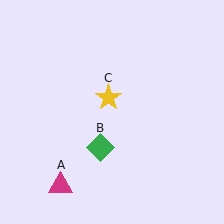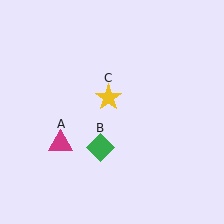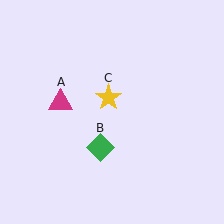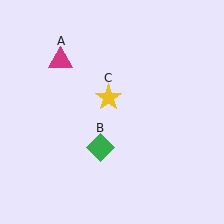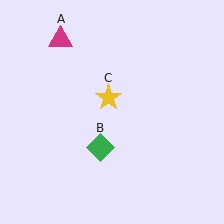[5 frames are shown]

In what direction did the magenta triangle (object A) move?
The magenta triangle (object A) moved up.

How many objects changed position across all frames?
1 object changed position: magenta triangle (object A).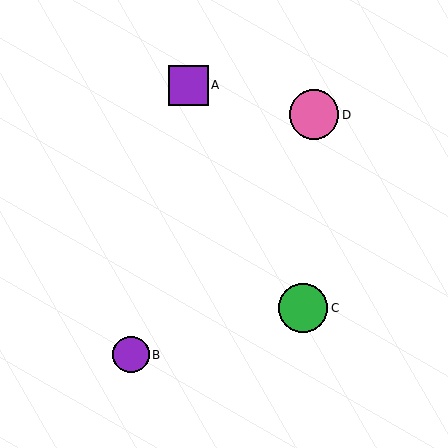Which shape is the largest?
The pink circle (labeled D) is the largest.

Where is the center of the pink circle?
The center of the pink circle is at (314, 115).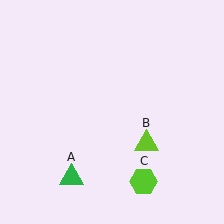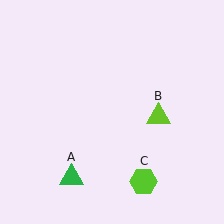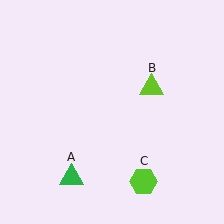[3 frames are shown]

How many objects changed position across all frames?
1 object changed position: lime triangle (object B).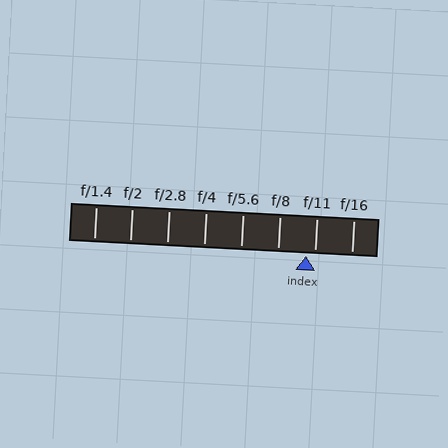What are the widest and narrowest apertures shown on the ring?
The widest aperture shown is f/1.4 and the narrowest is f/16.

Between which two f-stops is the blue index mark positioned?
The index mark is between f/8 and f/11.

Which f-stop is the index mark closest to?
The index mark is closest to f/11.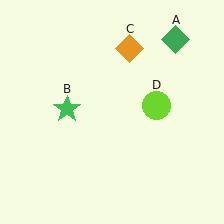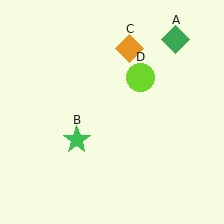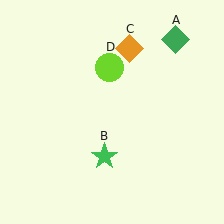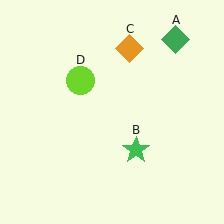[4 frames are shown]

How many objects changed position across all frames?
2 objects changed position: green star (object B), lime circle (object D).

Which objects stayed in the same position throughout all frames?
Green diamond (object A) and orange diamond (object C) remained stationary.